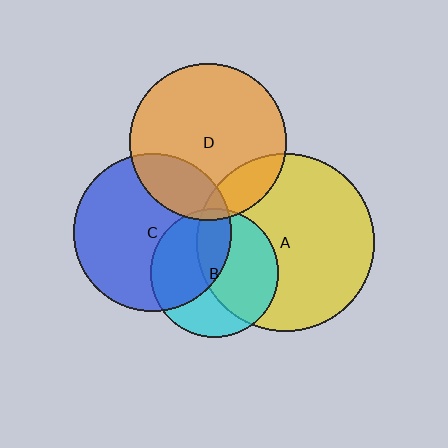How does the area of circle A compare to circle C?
Approximately 1.3 times.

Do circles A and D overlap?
Yes.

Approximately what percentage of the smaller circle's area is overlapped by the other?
Approximately 15%.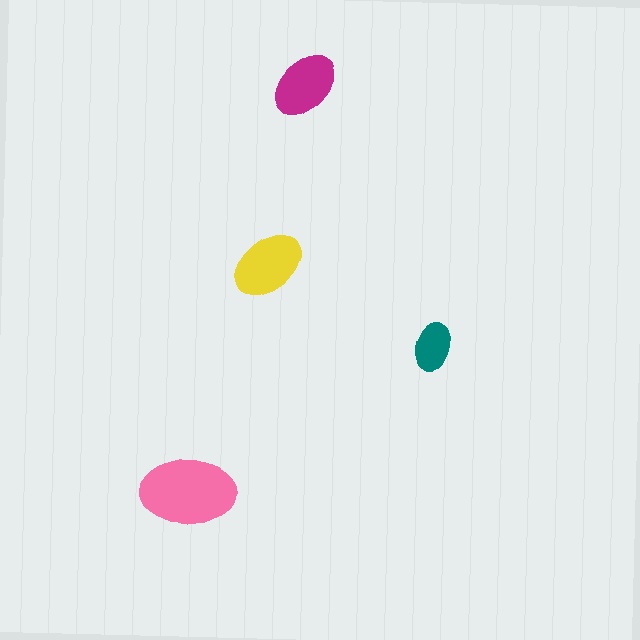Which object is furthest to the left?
The pink ellipse is leftmost.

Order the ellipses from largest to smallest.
the pink one, the yellow one, the magenta one, the teal one.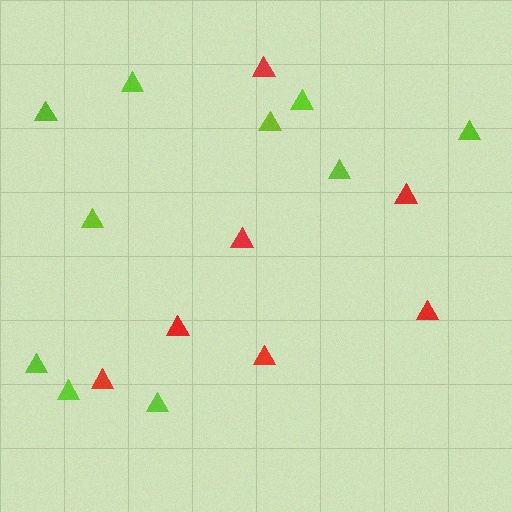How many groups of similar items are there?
There are 2 groups: one group of lime triangles (10) and one group of red triangles (7).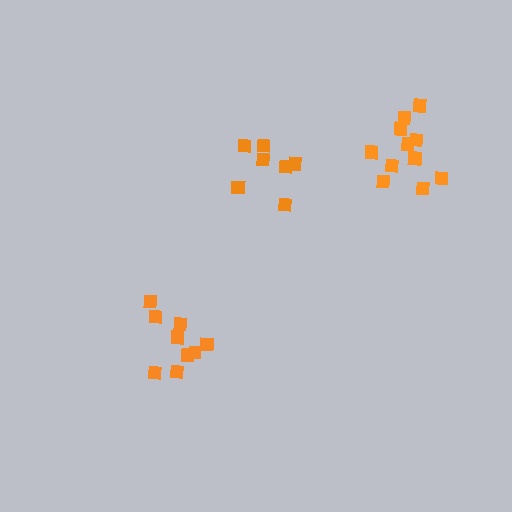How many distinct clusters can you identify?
There are 3 distinct clusters.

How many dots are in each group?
Group 1: 9 dots, Group 2: 11 dots, Group 3: 7 dots (27 total).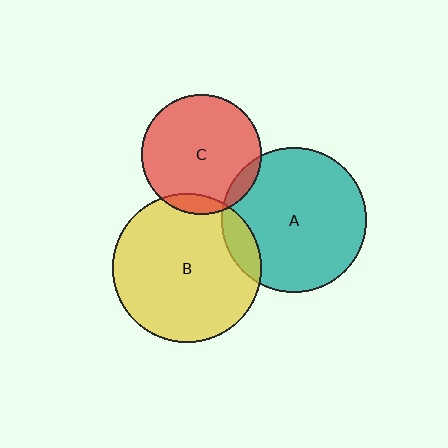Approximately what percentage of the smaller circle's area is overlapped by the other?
Approximately 10%.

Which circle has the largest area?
Circle B (yellow).